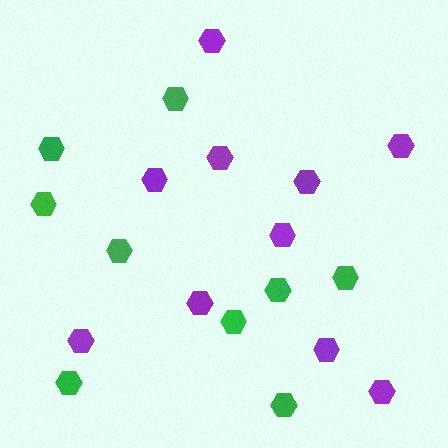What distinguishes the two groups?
There are 2 groups: one group of green hexagons (9) and one group of purple hexagons (10).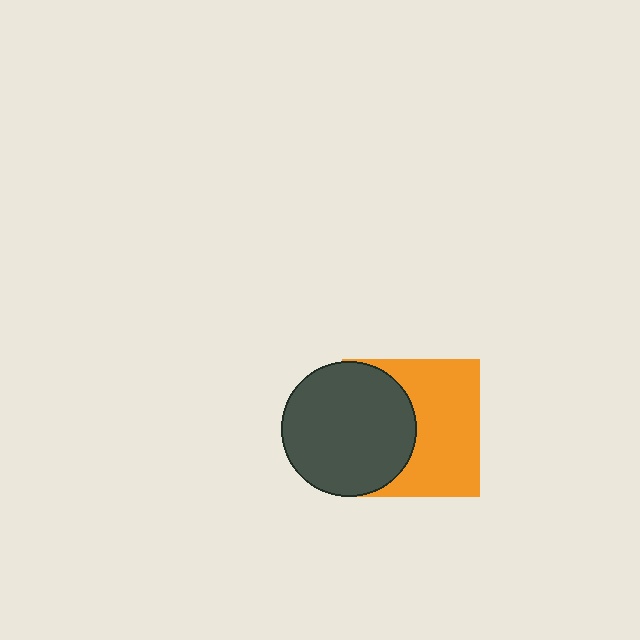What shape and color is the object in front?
The object in front is a dark gray circle.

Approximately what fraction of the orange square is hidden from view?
Roughly 43% of the orange square is hidden behind the dark gray circle.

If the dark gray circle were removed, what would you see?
You would see the complete orange square.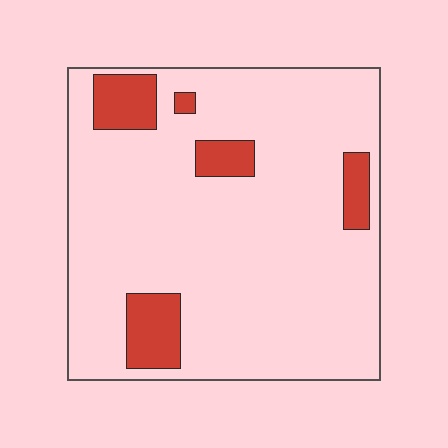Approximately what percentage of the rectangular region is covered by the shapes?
Approximately 15%.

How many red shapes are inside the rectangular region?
5.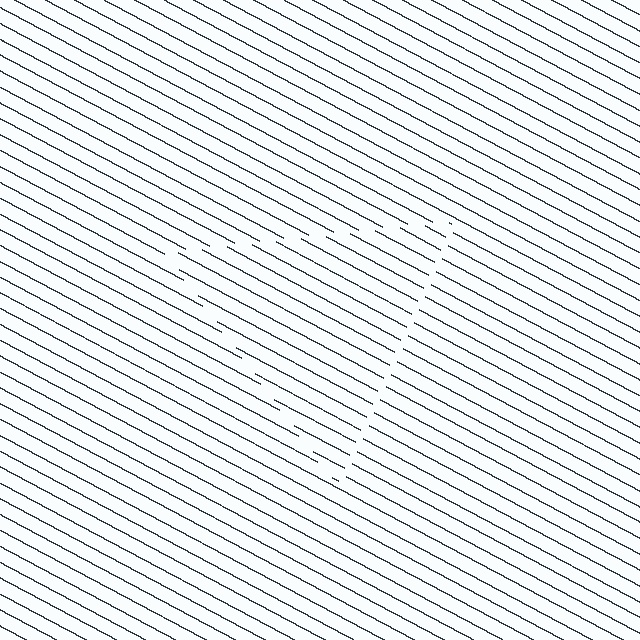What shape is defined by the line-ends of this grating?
An illusory triangle. The interior of the shape contains the same grating, shifted by half a period — the contour is defined by the phase discontinuity where line-ends from the inner and outer gratings abut.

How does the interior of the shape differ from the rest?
The interior of the shape contains the same grating, shifted by half a period — the contour is defined by the phase discontinuity where line-ends from the inner and outer gratings abut.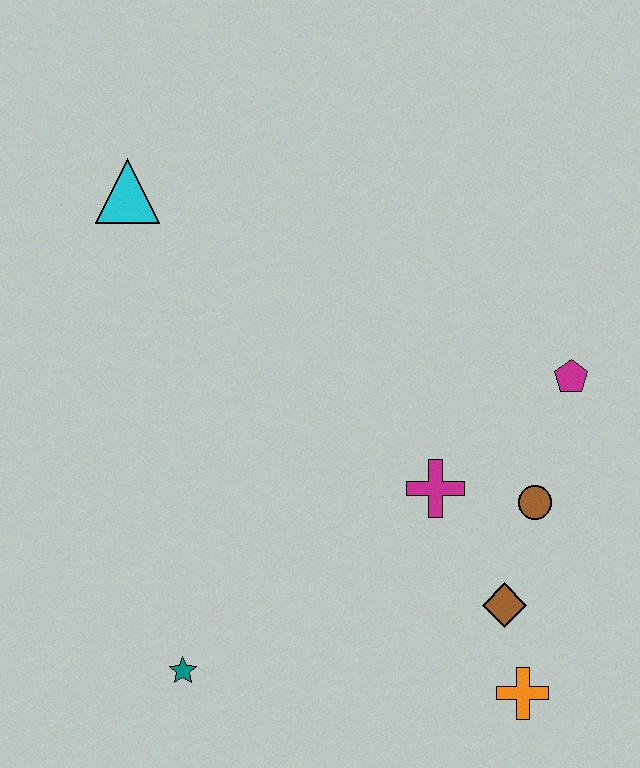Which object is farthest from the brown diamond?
The cyan triangle is farthest from the brown diamond.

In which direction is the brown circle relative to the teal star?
The brown circle is to the right of the teal star.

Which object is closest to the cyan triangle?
The magenta cross is closest to the cyan triangle.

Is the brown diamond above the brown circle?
No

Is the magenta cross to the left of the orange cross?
Yes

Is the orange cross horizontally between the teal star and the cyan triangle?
No